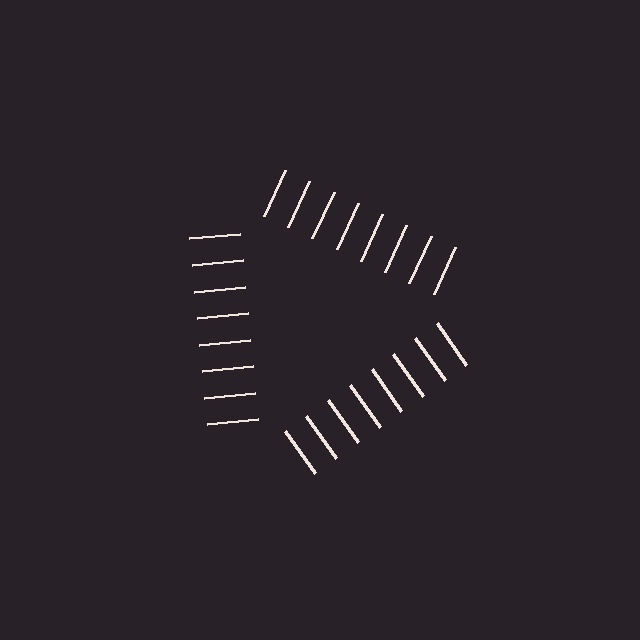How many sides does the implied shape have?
3 sides — the line-ends trace a triangle.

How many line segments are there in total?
24 — 8 along each of the 3 edges.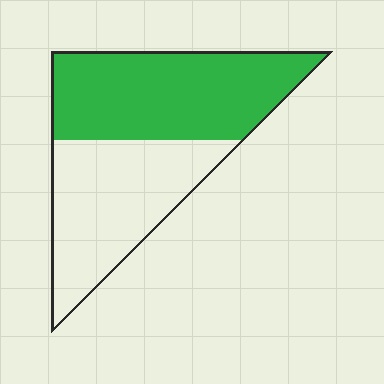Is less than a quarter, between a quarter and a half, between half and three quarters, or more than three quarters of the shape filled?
Between half and three quarters.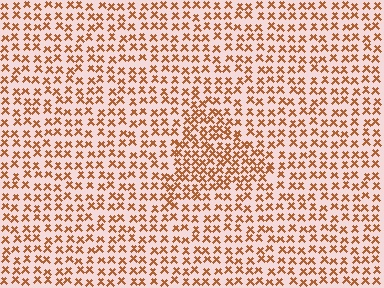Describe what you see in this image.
The image contains small brown elements arranged at two different densities. A triangle-shaped region is visible where the elements are more densely packed than the surrounding area.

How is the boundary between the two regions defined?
The boundary is defined by a change in element density (approximately 1.6x ratio). All elements are the same color, size, and shape.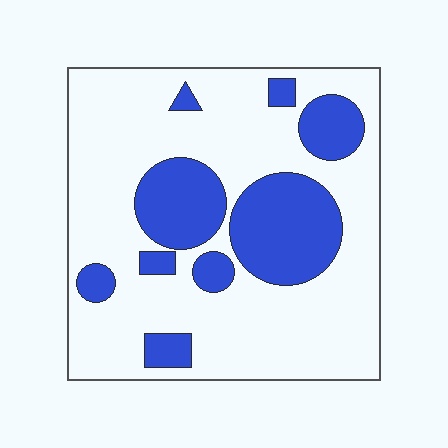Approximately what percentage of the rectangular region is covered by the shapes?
Approximately 25%.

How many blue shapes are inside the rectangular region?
9.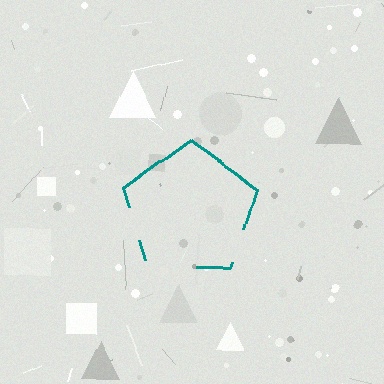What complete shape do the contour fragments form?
The contour fragments form a pentagon.